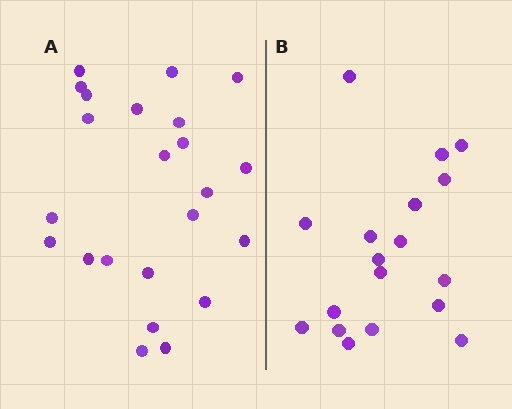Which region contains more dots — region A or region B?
Region A (the left region) has more dots.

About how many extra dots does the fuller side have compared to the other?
Region A has about 5 more dots than region B.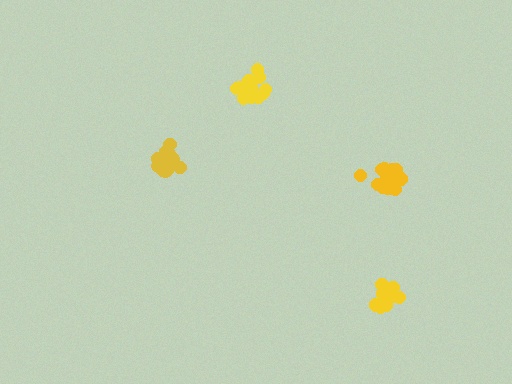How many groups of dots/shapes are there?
There are 4 groups.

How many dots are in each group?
Group 1: 20 dots, Group 2: 18 dots, Group 3: 17 dots, Group 4: 15 dots (70 total).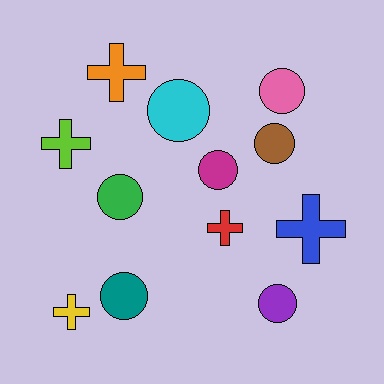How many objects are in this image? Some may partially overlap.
There are 12 objects.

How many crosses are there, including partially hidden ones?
There are 5 crosses.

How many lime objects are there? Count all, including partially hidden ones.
There is 1 lime object.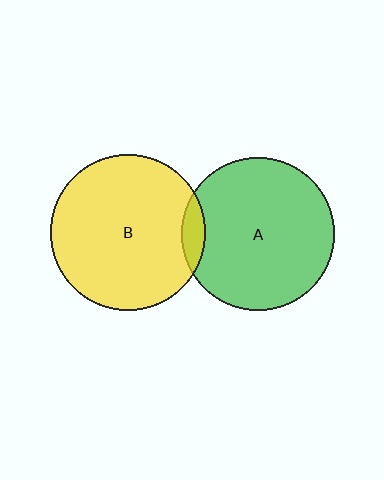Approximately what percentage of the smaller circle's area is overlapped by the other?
Approximately 10%.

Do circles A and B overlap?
Yes.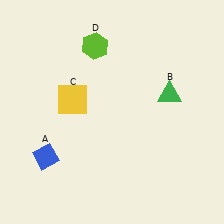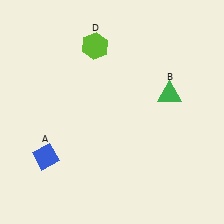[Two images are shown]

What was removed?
The yellow square (C) was removed in Image 2.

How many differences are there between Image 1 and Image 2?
There is 1 difference between the two images.